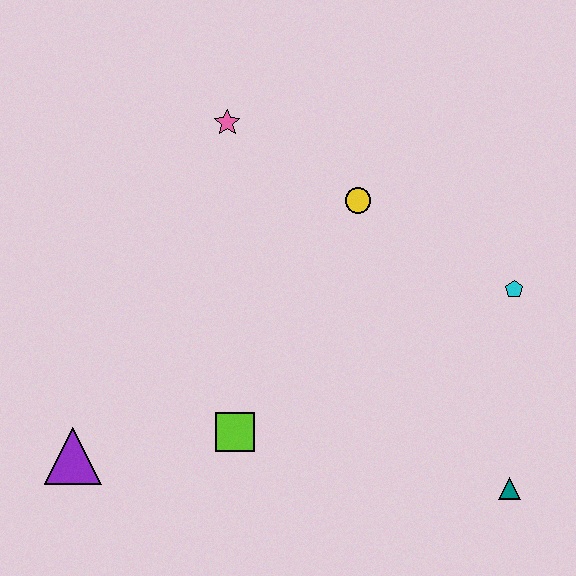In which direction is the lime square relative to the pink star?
The lime square is below the pink star.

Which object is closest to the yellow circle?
The pink star is closest to the yellow circle.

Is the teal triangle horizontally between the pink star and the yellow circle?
No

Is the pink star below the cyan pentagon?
No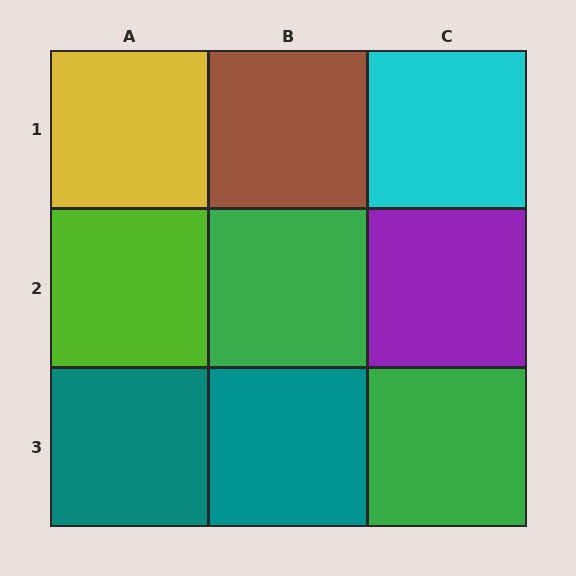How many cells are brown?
1 cell is brown.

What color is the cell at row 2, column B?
Green.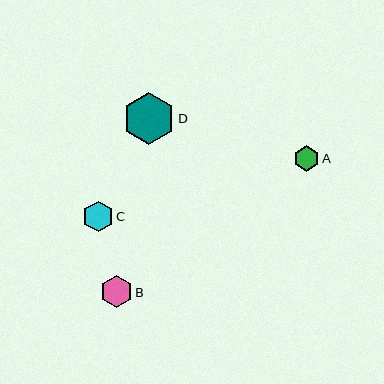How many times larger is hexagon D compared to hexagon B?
Hexagon D is approximately 1.6 times the size of hexagon B.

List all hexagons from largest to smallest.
From largest to smallest: D, B, C, A.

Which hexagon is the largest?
Hexagon D is the largest with a size of approximately 52 pixels.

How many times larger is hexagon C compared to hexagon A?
Hexagon C is approximately 1.2 times the size of hexagon A.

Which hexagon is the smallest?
Hexagon A is the smallest with a size of approximately 25 pixels.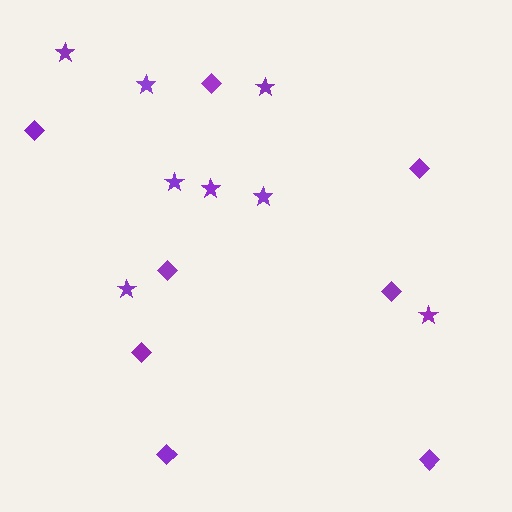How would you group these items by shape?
There are 2 groups: one group of stars (8) and one group of diamonds (8).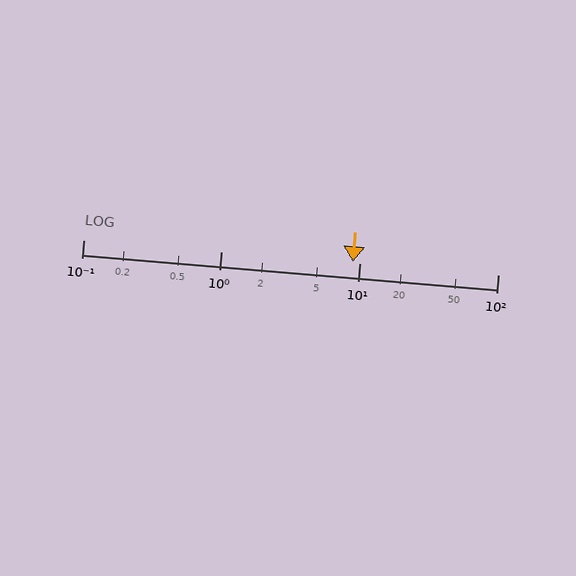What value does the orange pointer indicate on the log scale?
The pointer indicates approximately 8.9.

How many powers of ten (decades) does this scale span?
The scale spans 3 decades, from 0.1 to 100.